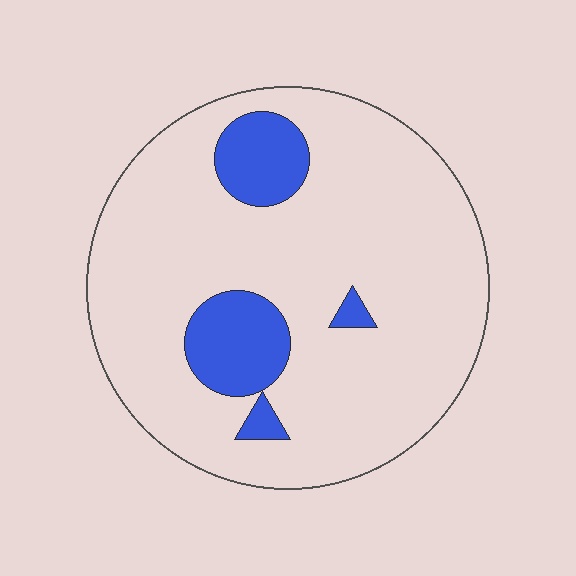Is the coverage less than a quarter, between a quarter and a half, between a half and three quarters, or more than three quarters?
Less than a quarter.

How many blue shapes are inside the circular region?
4.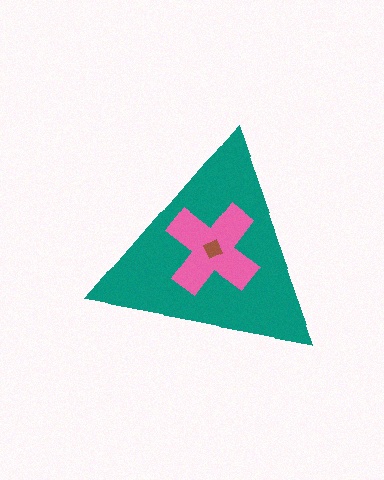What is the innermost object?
The brown square.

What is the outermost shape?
The teal triangle.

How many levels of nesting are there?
3.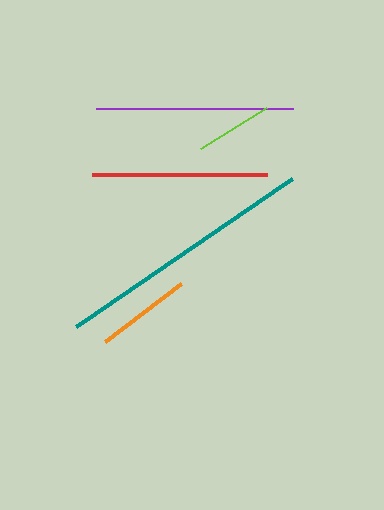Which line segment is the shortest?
The lime line is the shortest at approximately 77 pixels.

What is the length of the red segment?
The red segment is approximately 175 pixels long.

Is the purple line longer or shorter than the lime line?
The purple line is longer than the lime line.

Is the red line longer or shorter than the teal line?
The teal line is longer than the red line.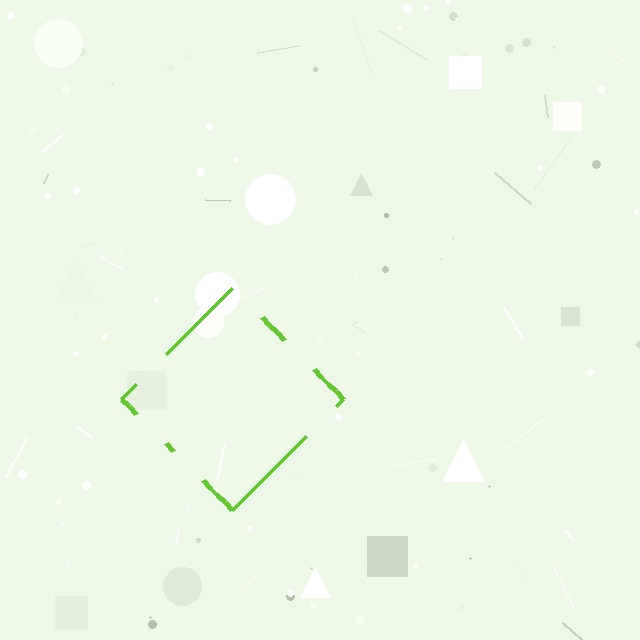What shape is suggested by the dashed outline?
The dashed outline suggests a diamond.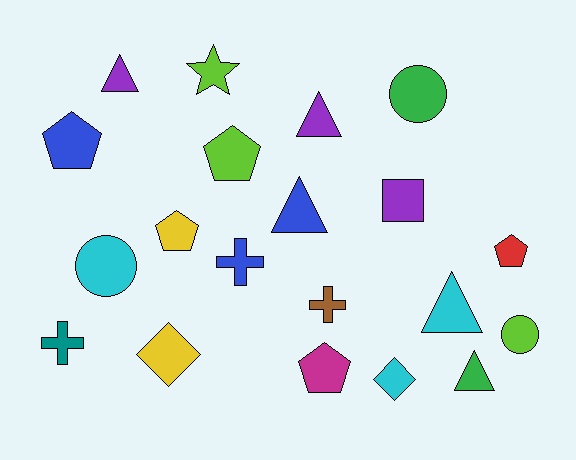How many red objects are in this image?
There is 1 red object.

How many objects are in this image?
There are 20 objects.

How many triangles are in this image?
There are 5 triangles.